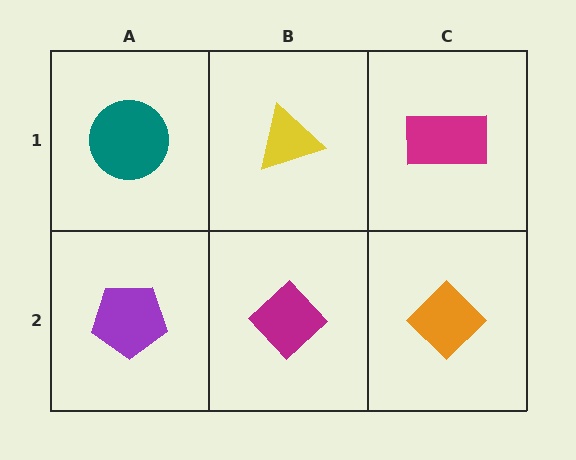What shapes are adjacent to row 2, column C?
A magenta rectangle (row 1, column C), a magenta diamond (row 2, column B).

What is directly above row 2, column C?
A magenta rectangle.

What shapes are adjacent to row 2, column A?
A teal circle (row 1, column A), a magenta diamond (row 2, column B).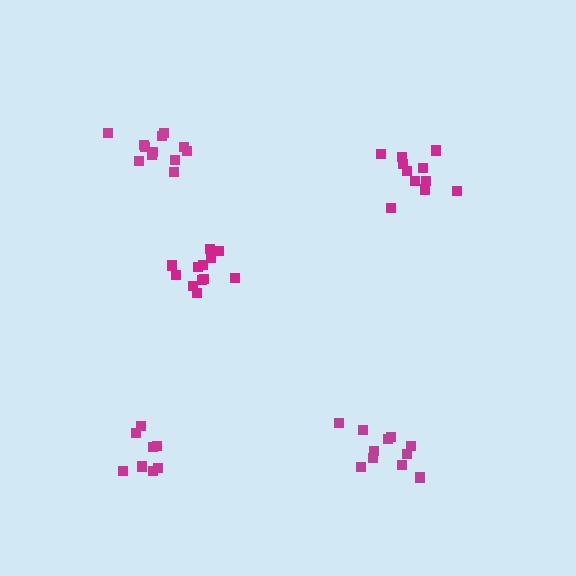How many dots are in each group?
Group 1: 8 dots, Group 2: 12 dots, Group 3: 11 dots, Group 4: 11 dots, Group 5: 12 dots (54 total).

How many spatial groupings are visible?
There are 5 spatial groupings.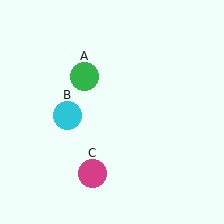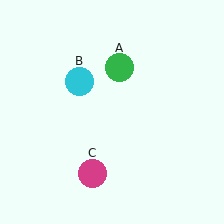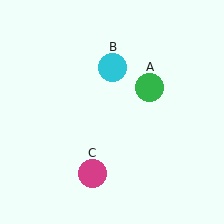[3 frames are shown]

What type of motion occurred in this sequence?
The green circle (object A), cyan circle (object B) rotated clockwise around the center of the scene.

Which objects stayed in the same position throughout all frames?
Magenta circle (object C) remained stationary.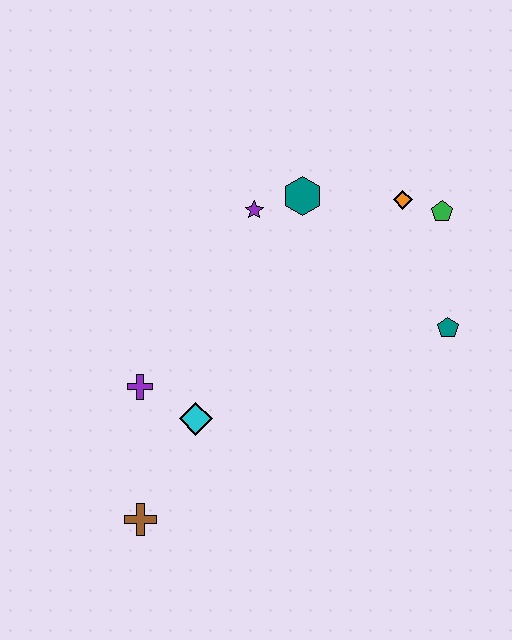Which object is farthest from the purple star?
The brown cross is farthest from the purple star.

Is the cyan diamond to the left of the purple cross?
No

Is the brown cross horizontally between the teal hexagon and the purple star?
No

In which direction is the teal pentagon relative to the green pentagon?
The teal pentagon is below the green pentagon.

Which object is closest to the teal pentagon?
The green pentagon is closest to the teal pentagon.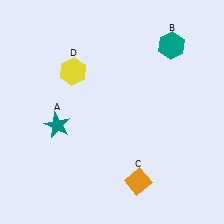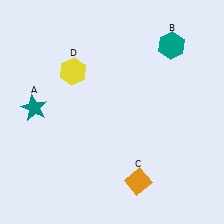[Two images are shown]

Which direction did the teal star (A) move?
The teal star (A) moved left.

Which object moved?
The teal star (A) moved left.